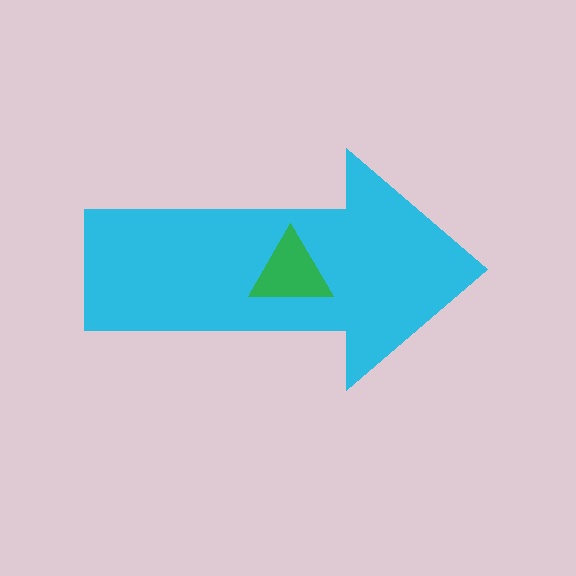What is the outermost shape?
The cyan arrow.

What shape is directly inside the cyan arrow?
The green triangle.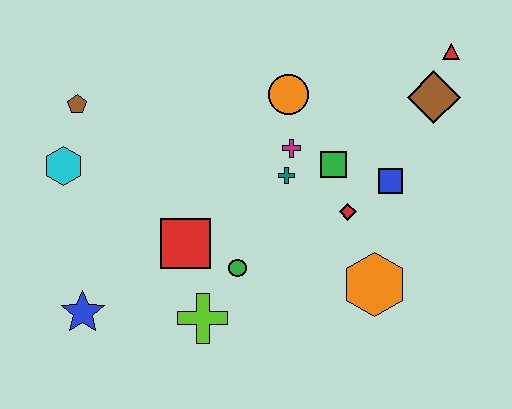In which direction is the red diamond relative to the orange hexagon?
The red diamond is above the orange hexagon.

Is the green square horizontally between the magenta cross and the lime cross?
No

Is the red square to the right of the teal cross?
No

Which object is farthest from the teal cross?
The blue star is farthest from the teal cross.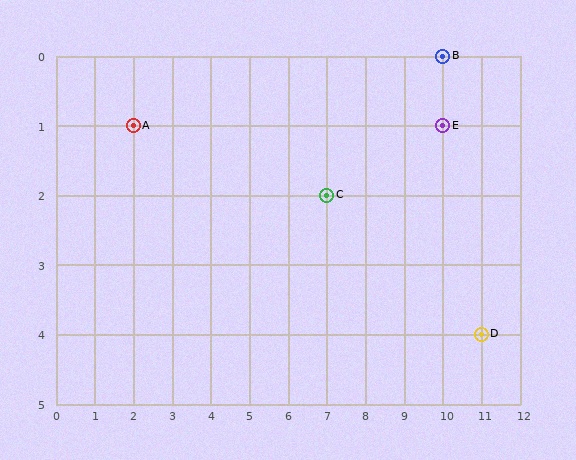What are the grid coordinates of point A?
Point A is at grid coordinates (2, 1).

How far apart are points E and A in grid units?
Points E and A are 8 columns apart.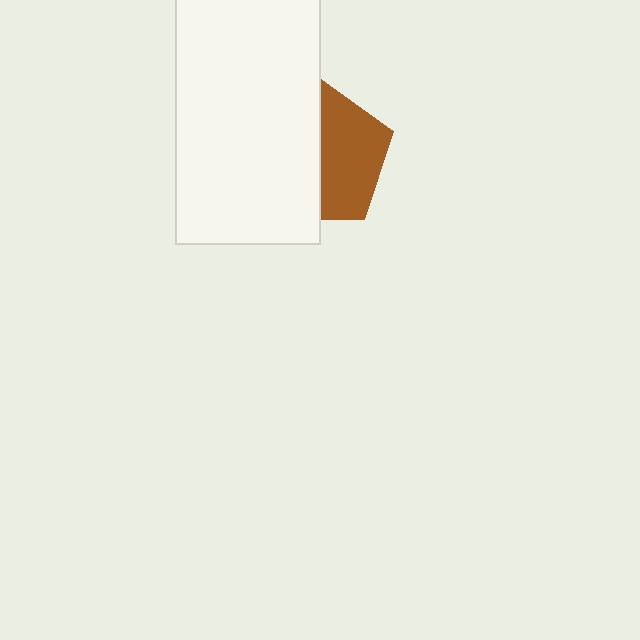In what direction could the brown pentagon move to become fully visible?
The brown pentagon could move right. That would shift it out from behind the white rectangle entirely.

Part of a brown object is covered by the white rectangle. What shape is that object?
It is a pentagon.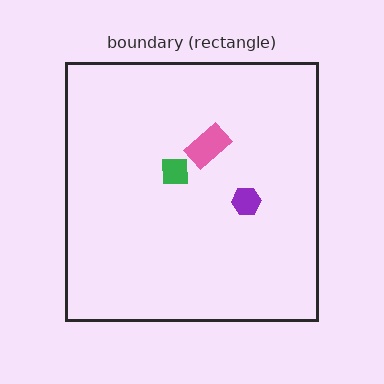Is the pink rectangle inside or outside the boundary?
Inside.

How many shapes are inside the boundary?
3 inside, 0 outside.